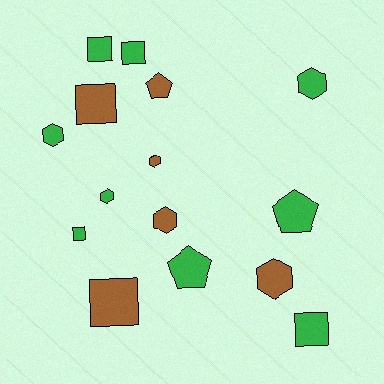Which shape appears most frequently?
Square, with 6 objects.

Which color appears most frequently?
Green, with 9 objects.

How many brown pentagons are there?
There is 1 brown pentagon.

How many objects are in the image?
There are 15 objects.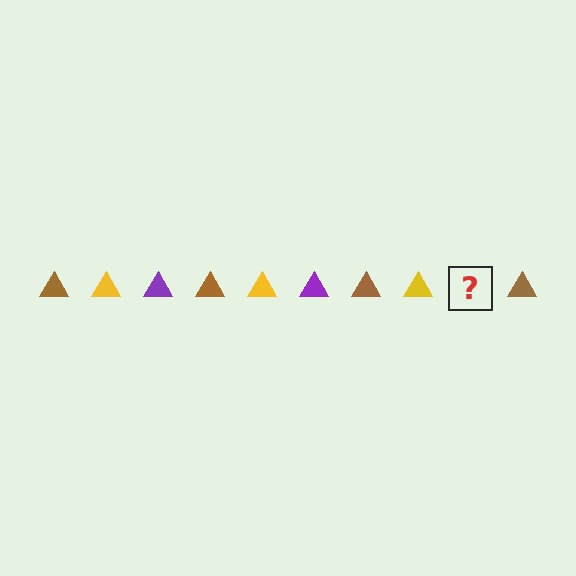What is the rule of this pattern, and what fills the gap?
The rule is that the pattern cycles through brown, yellow, purple triangles. The gap should be filled with a purple triangle.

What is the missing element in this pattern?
The missing element is a purple triangle.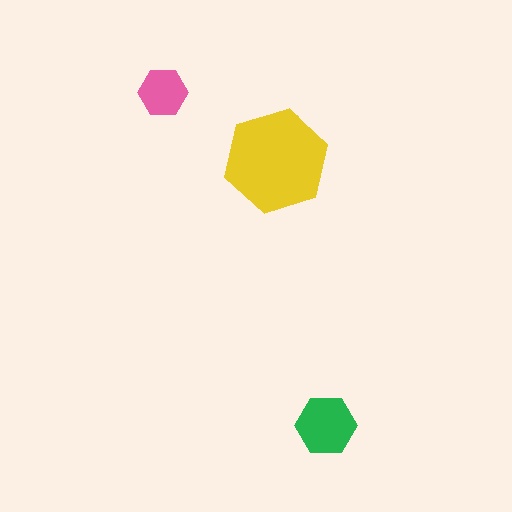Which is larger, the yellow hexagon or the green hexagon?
The yellow one.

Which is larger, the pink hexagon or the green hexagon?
The green one.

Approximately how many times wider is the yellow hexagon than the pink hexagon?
About 2 times wider.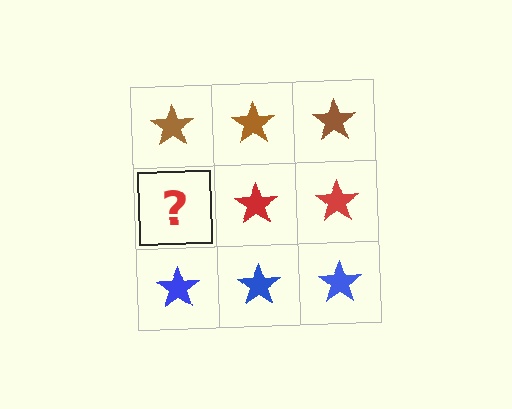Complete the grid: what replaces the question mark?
The question mark should be replaced with a red star.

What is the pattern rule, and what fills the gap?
The rule is that each row has a consistent color. The gap should be filled with a red star.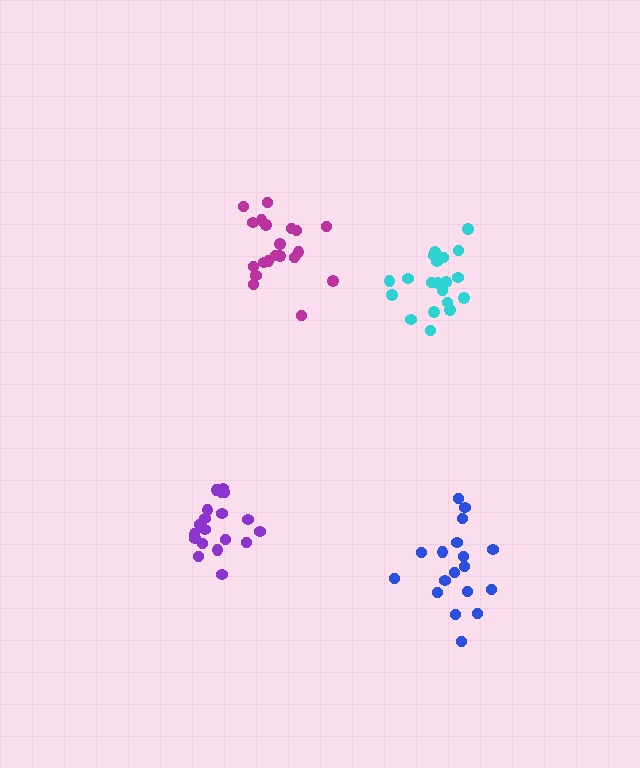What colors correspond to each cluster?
The clusters are colored: cyan, magenta, blue, purple.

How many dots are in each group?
Group 1: 20 dots, Group 2: 20 dots, Group 3: 18 dots, Group 4: 19 dots (77 total).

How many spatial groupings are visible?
There are 4 spatial groupings.